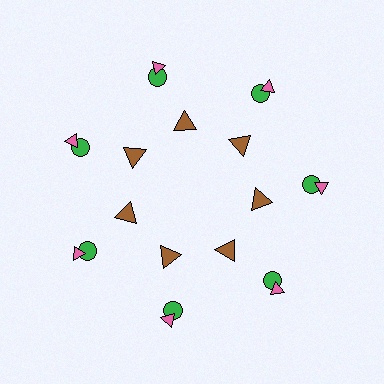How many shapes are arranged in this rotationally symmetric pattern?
There are 21 shapes, arranged in 7 groups of 3.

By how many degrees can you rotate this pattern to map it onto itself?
The pattern maps onto itself every 51 degrees of rotation.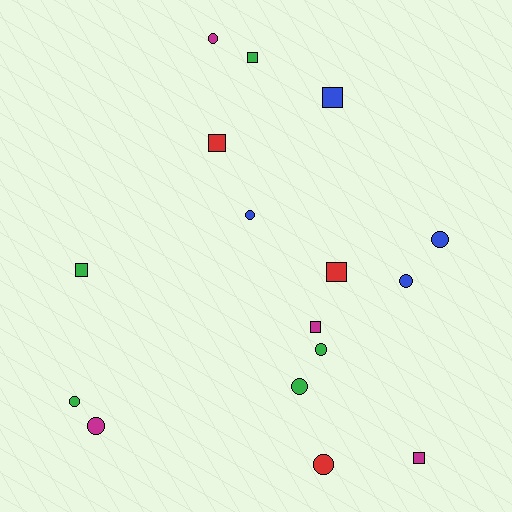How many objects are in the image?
There are 16 objects.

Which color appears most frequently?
Green, with 5 objects.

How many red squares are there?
There are 2 red squares.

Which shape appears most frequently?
Circle, with 9 objects.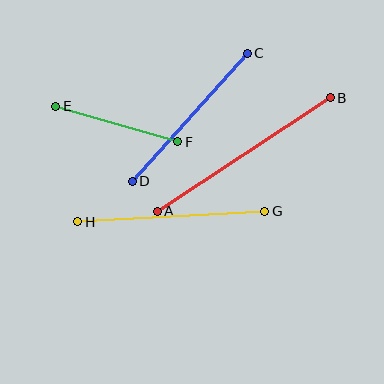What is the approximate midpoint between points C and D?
The midpoint is at approximately (190, 117) pixels.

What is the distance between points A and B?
The distance is approximately 207 pixels.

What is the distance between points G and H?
The distance is approximately 187 pixels.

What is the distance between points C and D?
The distance is approximately 172 pixels.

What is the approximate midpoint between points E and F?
The midpoint is at approximately (117, 124) pixels.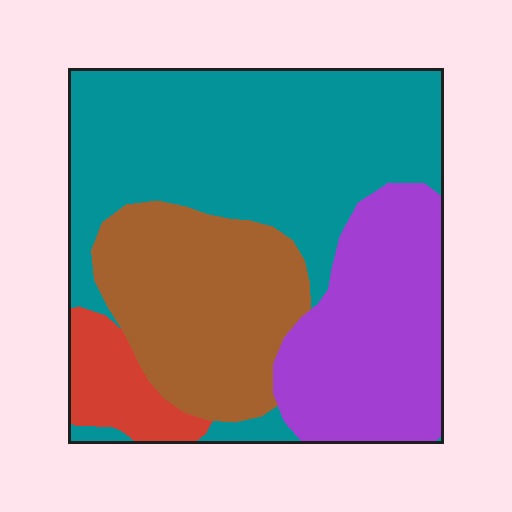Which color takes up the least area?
Red, at roughly 5%.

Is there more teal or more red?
Teal.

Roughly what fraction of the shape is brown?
Brown covers roughly 25% of the shape.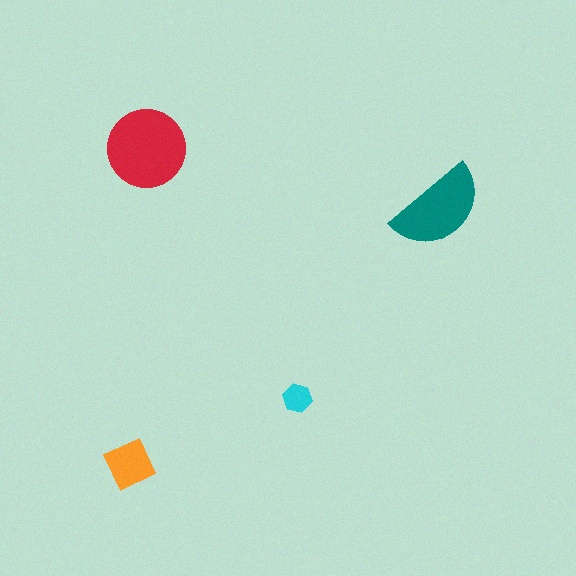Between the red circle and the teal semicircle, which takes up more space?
The red circle.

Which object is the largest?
The red circle.